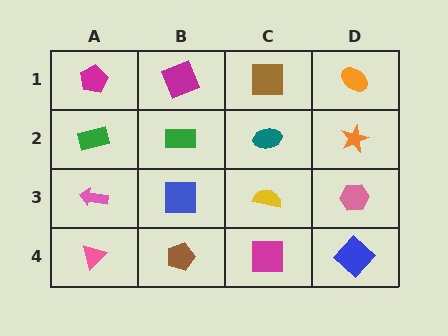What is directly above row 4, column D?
A pink hexagon.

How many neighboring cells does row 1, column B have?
3.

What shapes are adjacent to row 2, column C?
A brown square (row 1, column C), a yellow semicircle (row 3, column C), a green rectangle (row 2, column B), an orange star (row 2, column D).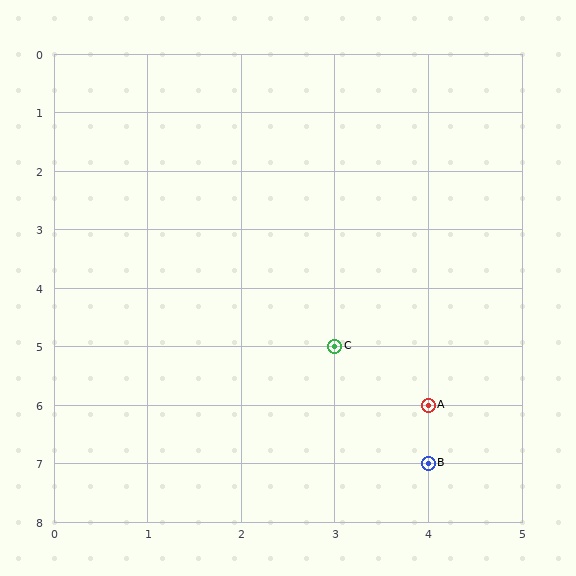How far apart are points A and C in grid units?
Points A and C are 1 column and 1 row apart (about 1.4 grid units diagonally).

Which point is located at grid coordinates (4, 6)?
Point A is at (4, 6).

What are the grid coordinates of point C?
Point C is at grid coordinates (3, 5).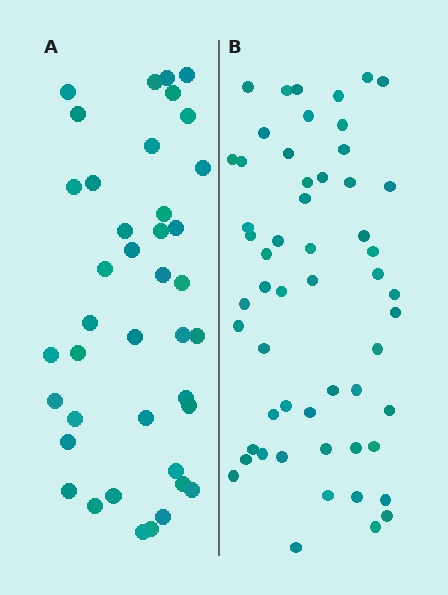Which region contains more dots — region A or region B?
Region B (the right region) has more dots.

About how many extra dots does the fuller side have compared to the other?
Region B has approximately 15 more dots than region A.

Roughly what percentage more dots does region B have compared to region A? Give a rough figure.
About 40% more.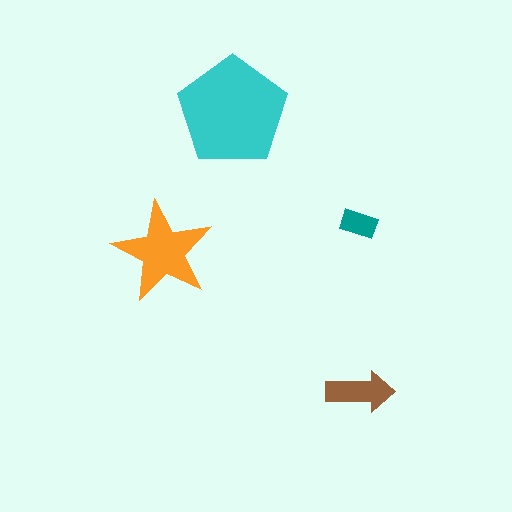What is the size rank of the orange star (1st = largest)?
2nd.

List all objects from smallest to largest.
The teal rectangle, the brown arrow, the orange star, the cyan pentagon.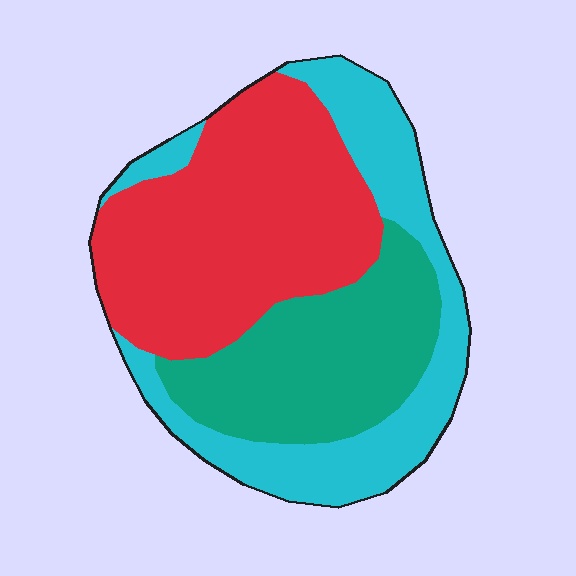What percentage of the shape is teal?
Teal covers about 30% of the shape.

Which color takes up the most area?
Red, at roughly 45%.